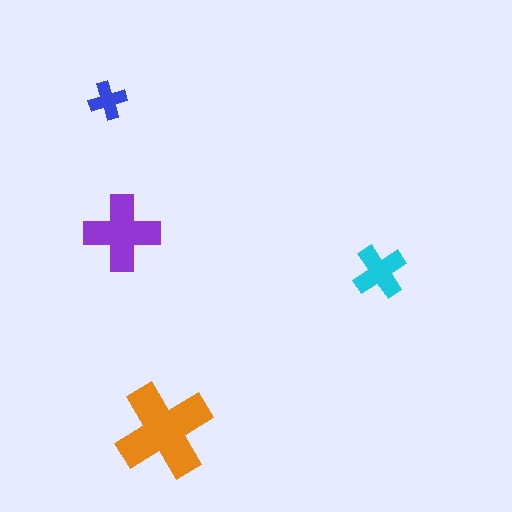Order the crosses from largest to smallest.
the orange one, the purple one, the cyan one, the blue one.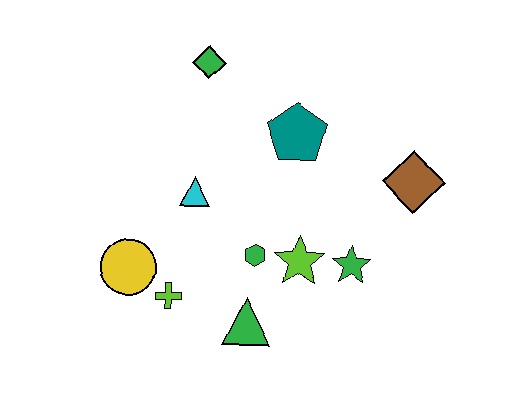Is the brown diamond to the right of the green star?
Yes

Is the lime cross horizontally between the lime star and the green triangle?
No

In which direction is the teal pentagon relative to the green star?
The teal pentagon is above the green star.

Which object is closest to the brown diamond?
The green star is closest to the brown diamond.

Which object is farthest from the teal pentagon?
The yellow circle is farthest from the teal pentagon.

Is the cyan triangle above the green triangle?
Yes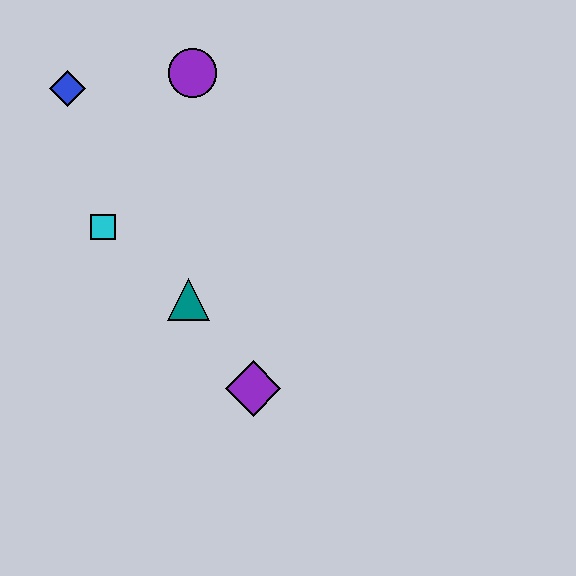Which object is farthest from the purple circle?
The purple diamond is farthest from the purple circle.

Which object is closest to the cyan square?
The teal triangle is closest to the cyan square.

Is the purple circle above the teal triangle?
Yes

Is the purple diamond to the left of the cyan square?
No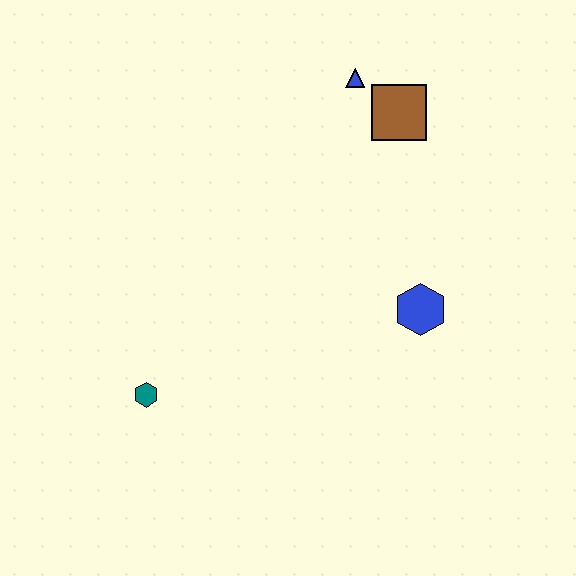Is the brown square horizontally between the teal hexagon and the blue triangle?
No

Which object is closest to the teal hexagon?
The blue hexagon is closest to the teal hexagon.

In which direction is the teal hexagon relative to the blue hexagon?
The teal hexagon is to the left of the blue hexagon.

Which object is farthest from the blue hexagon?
The teal hexagon is farthest from the blue hexagon.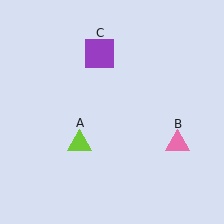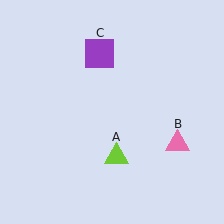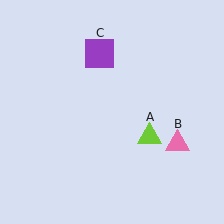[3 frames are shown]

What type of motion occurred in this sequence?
The lime triangle (object A) rotated counterclockwise around the center of the scene.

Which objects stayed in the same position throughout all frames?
Pink triangle (object B) and purple square (object C) remained stationary.